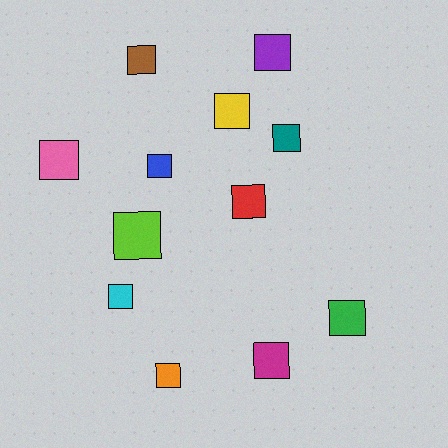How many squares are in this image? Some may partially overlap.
There are 12 squares.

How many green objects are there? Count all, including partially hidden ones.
There is 1 green object.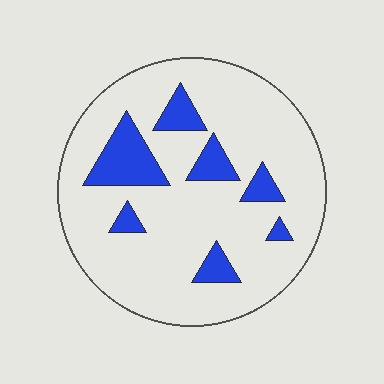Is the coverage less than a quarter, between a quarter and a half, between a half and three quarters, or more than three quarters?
Less than a quarter.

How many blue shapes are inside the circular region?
7.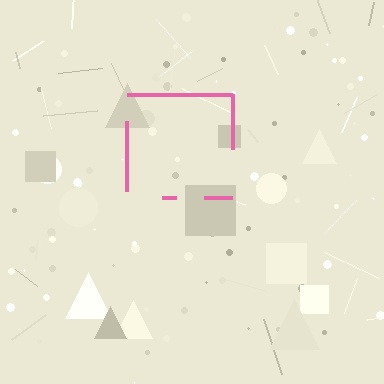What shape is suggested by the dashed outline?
The dashed outline suggests a square.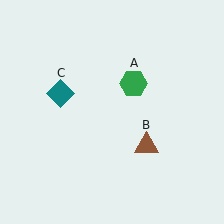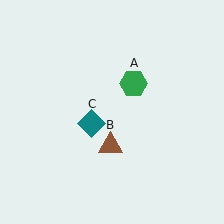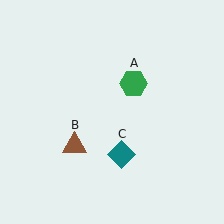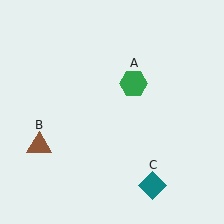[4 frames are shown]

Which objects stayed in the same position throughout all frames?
Green hexagon (object A) remained stationary.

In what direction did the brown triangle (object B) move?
The brown triangle (object B) moved left.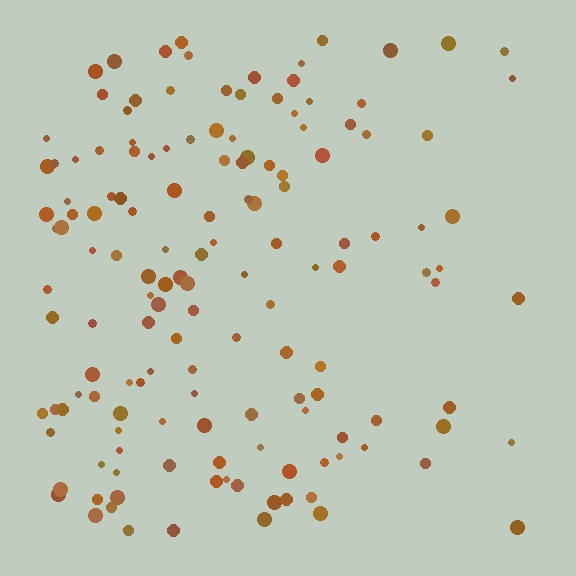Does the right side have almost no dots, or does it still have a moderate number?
Still a moderate number, just noticeably fewer than the left.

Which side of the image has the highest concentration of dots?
The left.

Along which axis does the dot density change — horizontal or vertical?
Horizontal.